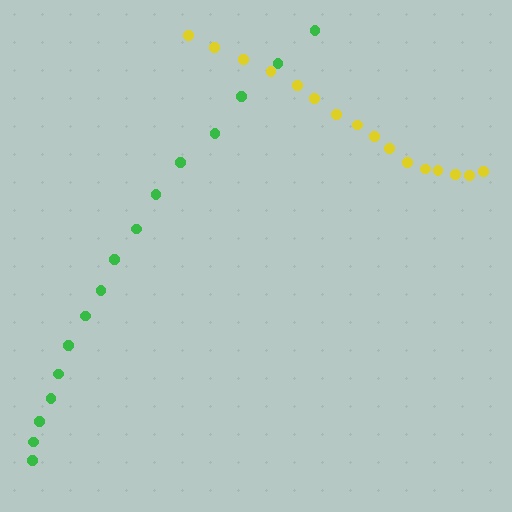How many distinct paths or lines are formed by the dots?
There are 2 distinct paths.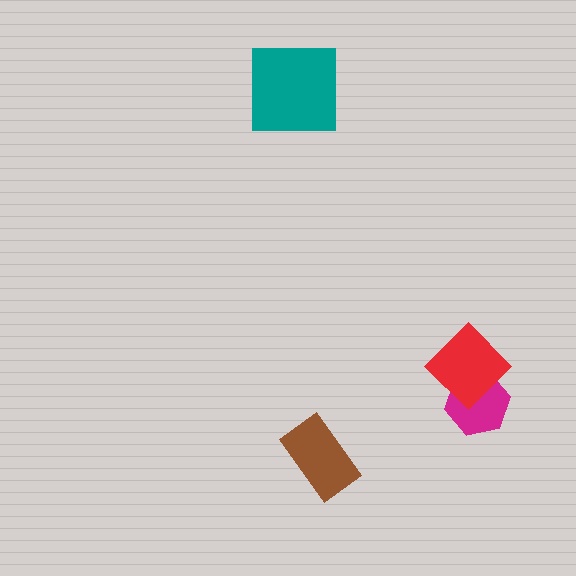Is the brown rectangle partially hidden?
No, no other shape covers it.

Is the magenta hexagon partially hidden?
Yes, it is partially covered by another shape.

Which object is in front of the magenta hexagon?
The red diamond is in front of the magenta hexagon.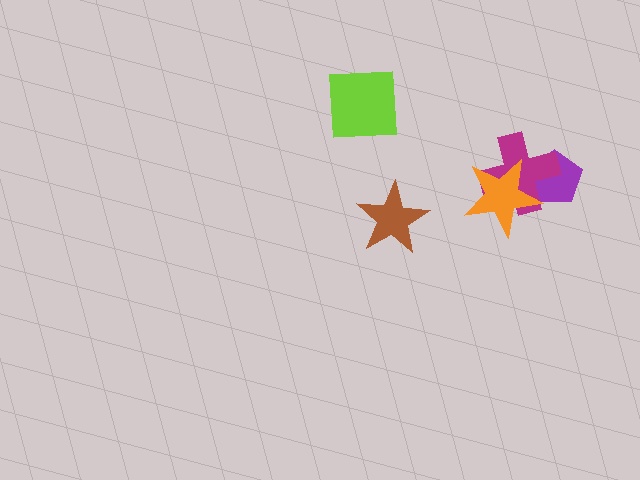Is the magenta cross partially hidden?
Yes, it is partially covered by another shape.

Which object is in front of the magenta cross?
The orange star is in front of the magenta cross.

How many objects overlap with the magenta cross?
2 objects overlap with the magenta cross.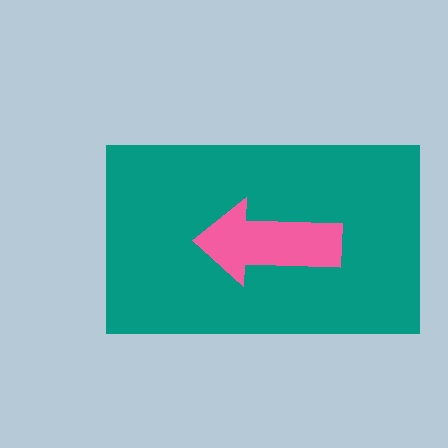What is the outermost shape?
The teal rectangle.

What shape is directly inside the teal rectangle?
The pink arrow.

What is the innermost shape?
The pink arrow.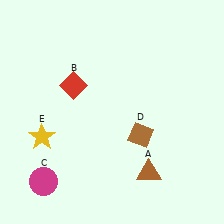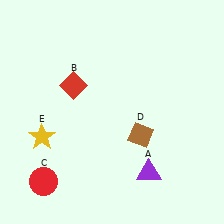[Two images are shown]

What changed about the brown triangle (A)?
In Image 1, A is brown. In Image 2, it changed to purple.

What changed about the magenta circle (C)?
In Image 1, C is magenta. In Image 2, it changed to red.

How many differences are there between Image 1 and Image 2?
There are 2 differences between the two images.